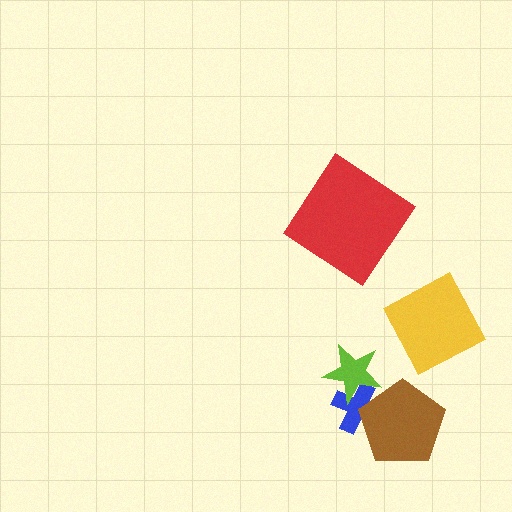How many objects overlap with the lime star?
1 object overlaps with the lime star.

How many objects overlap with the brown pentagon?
1 object overlaps with the brown pentagon.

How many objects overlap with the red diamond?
0 objects overlap with the red diamond.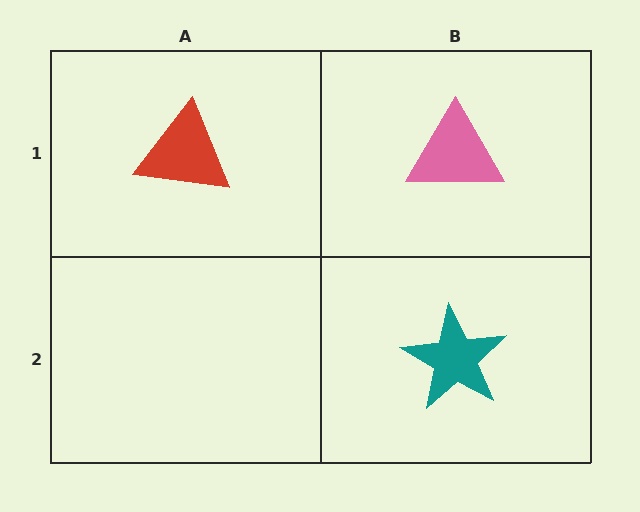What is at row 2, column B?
A teal star.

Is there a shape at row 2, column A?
No, that cell is empty.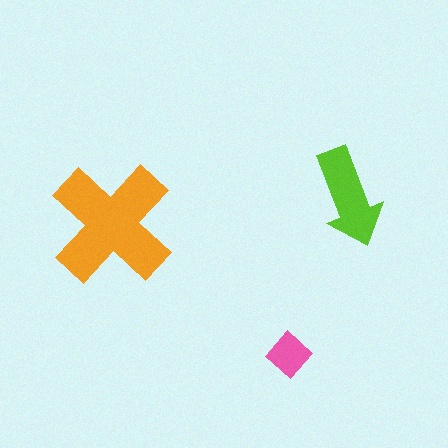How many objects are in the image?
There are 3 objects in the image.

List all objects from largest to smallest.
The orange cross, the lime arrow, the pink diamond.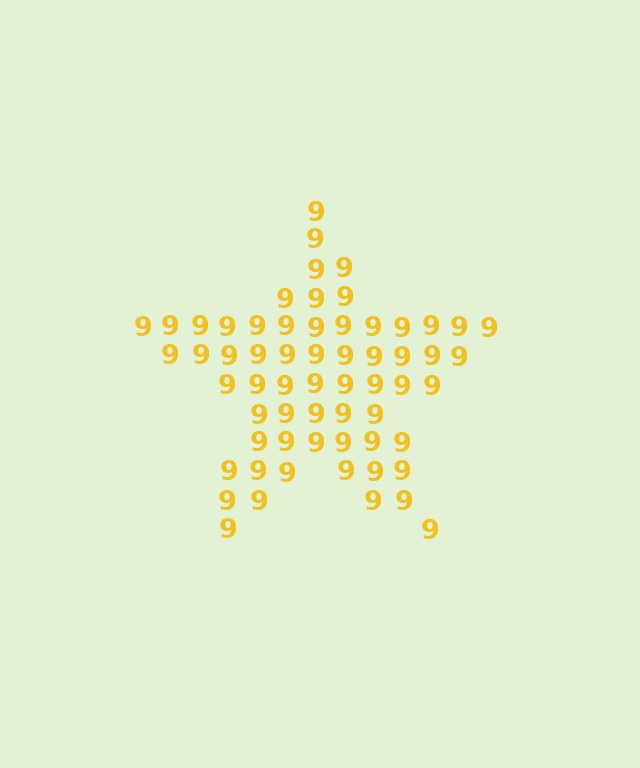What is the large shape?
The large shape is a star.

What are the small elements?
The small elements are digit 9's.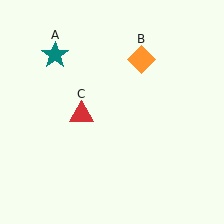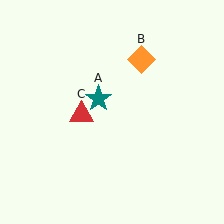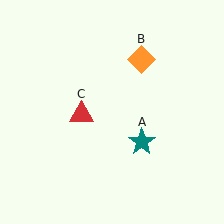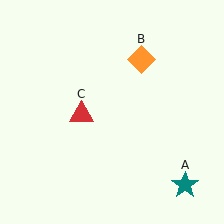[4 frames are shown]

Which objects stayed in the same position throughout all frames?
Orange diamond (object B) and red triangle (object C) remained stationary.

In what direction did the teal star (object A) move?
The teal star (object A) moved down and to the right.